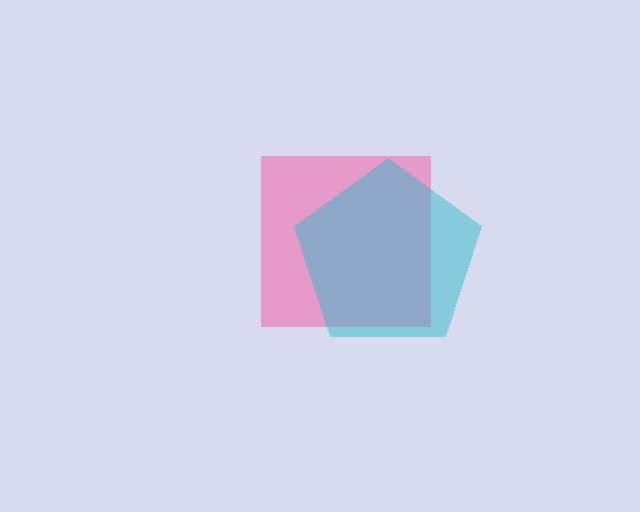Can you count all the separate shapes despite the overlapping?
Yes, there are 2 separate shapes.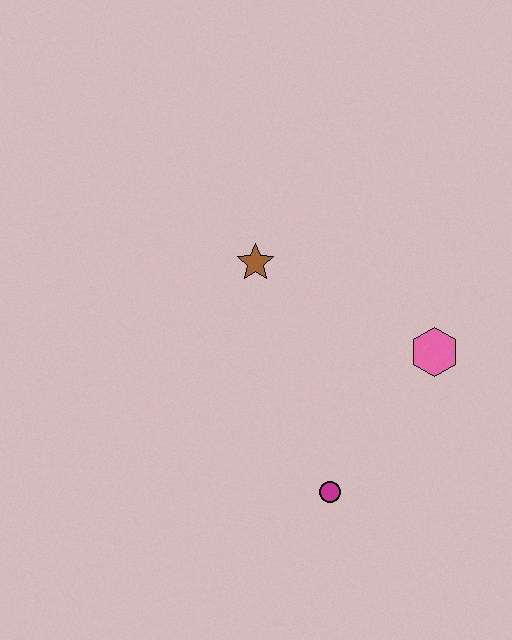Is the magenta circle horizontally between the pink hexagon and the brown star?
Yes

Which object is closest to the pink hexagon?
The magenta circle is closest to the pink hexagon.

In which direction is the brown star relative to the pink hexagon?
The brown star is to the left of the pink hexagon.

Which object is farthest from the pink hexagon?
The brown star is farthest from the pink hexagon.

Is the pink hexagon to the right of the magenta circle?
Yes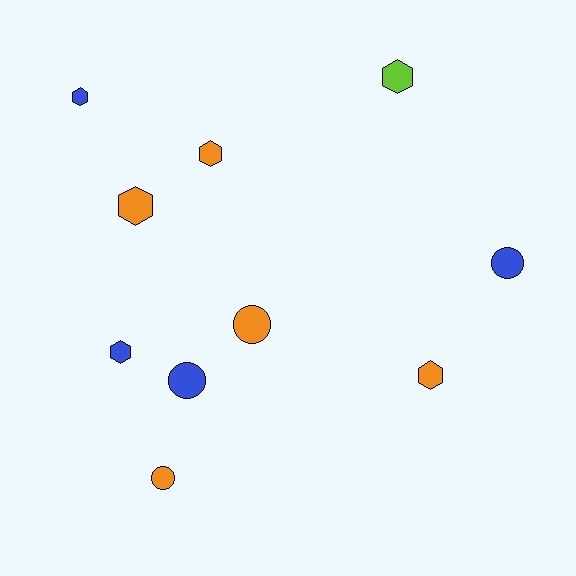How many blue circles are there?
There are 2 blue circles.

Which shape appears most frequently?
Hexagon, with 6 objects.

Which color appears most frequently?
Orange, with 5 objects.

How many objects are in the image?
There are 10 objects.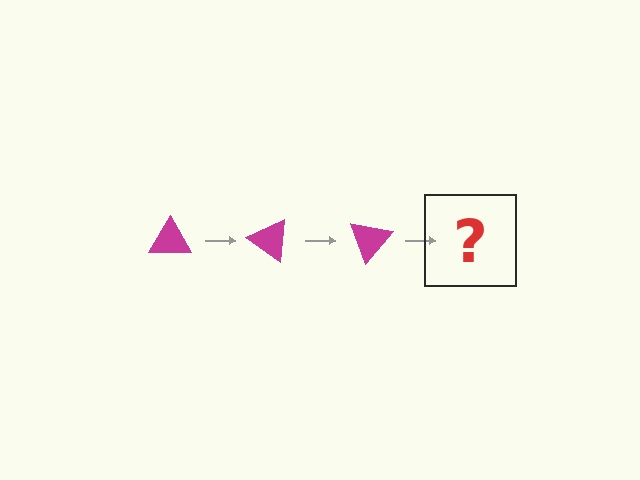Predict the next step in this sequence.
The next step is a magenta triangle rotated 105 degrees.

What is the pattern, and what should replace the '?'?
The pattern is that the triangle rotates 35 degrees each step. The '?' should be a magenta triangle rotated 105 degrees.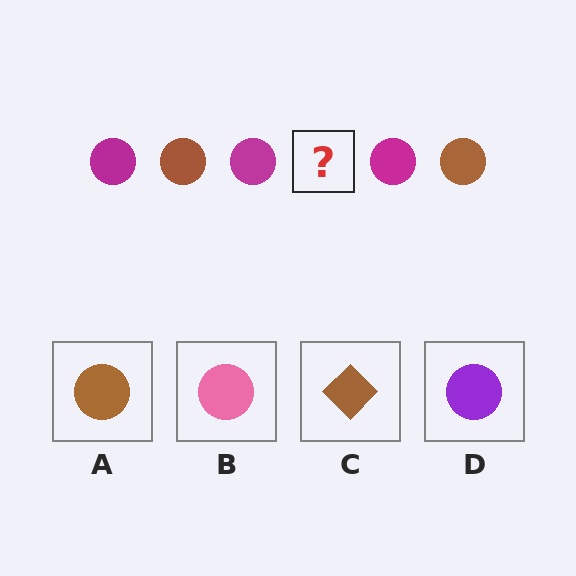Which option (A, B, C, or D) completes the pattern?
A.